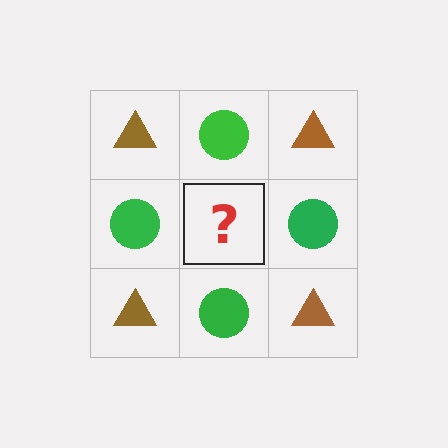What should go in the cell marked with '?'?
The missing cell should contain a brown triangle.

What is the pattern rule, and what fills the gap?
The rule is that it alternates brown triangle and green circle in a checkerboard pattern. The gap should be filled with a brown triangle.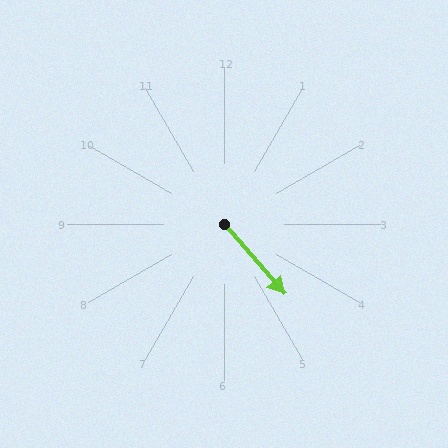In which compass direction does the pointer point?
Southeast.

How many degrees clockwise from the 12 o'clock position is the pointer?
Approximately 139 degrees.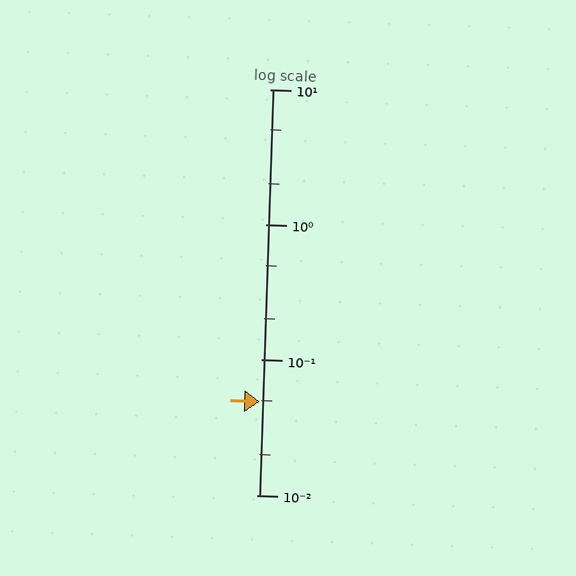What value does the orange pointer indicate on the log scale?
The pointer indicates approximately 0.049.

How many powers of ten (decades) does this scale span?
The scale spans 3 decades, from 0.01 to 10.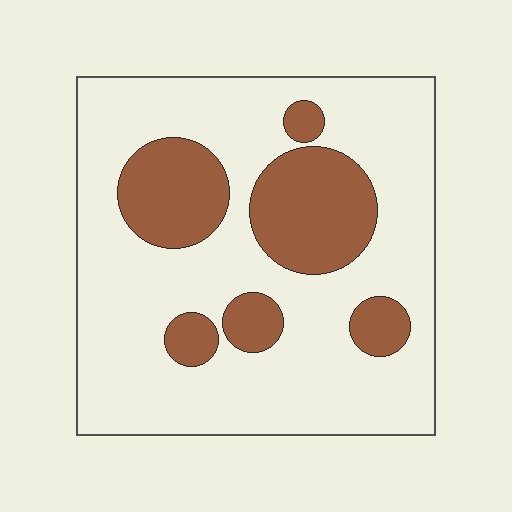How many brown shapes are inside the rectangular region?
6.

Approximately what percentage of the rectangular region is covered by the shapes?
Approximately 25%.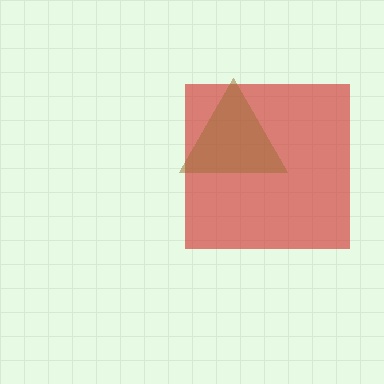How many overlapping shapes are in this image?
There are 2 overlapping shapes in the image.